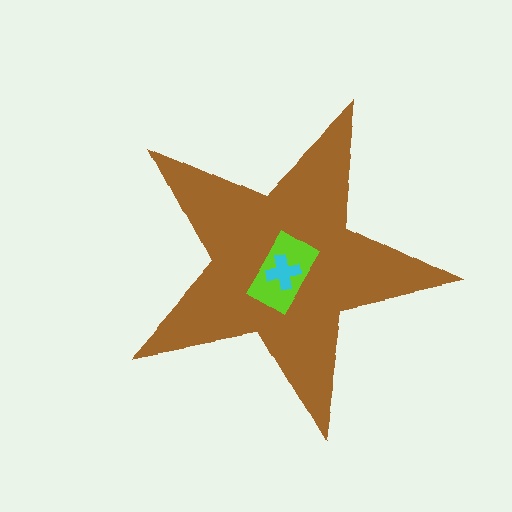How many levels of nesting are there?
3.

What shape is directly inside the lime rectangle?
The cyan cross.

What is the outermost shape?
The brown star.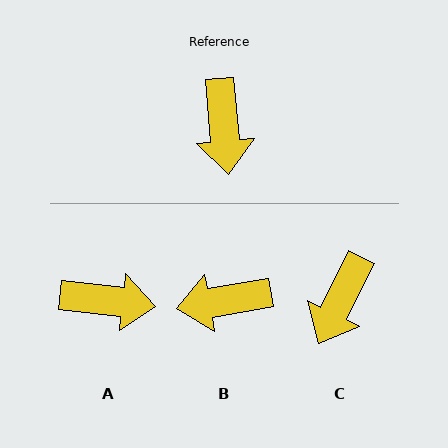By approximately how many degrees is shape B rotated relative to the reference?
Approximately 86 degrees clockwise.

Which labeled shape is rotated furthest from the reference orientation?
B, about 86 degrees away.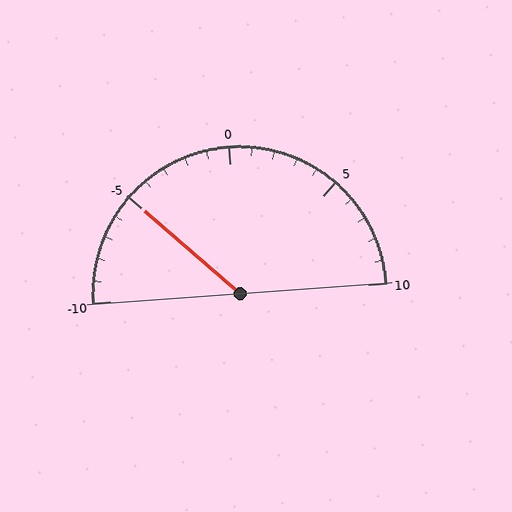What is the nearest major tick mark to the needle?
The nearest major tick mark is -5.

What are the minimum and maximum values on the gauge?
The gauge ranges from -10 to 10.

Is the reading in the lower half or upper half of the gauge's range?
The reading is in the lower half of the range (-10 to 10).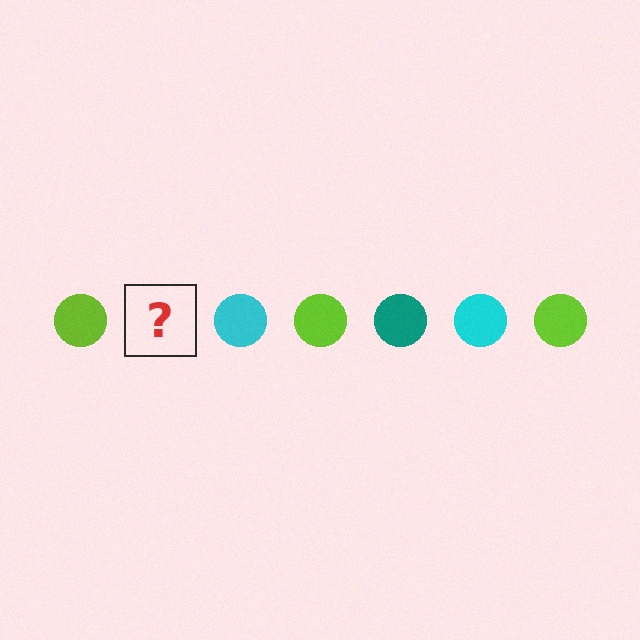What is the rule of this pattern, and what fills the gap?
The rule is that the pattern cycles through lime, teal, cyan circles. The gap should be filled with a teal circle.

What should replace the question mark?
The question mark should be replaced with a teal circle.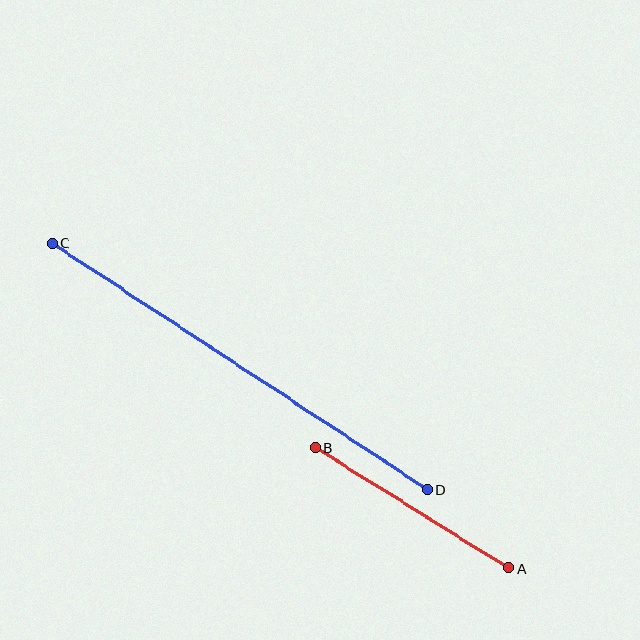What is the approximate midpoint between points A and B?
The midpoint is at approximately (412, 508) pixels.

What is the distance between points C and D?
The distance is approximately 449 pixels.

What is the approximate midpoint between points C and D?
The midpoint is at approximately (240, 366) pixels.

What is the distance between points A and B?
The distance is approximately 228 pixels.